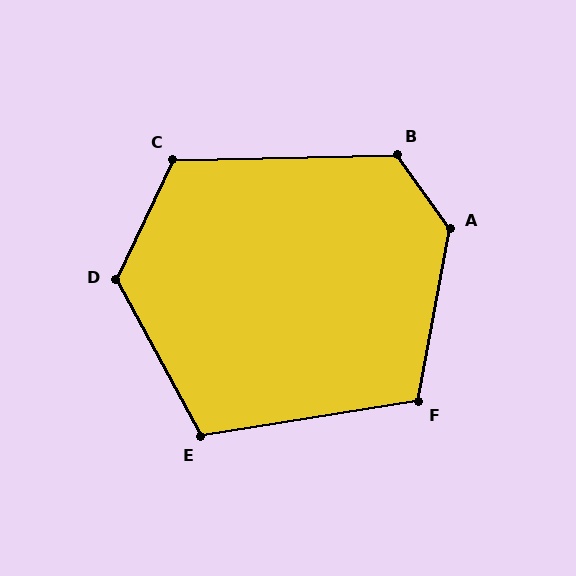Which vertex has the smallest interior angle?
E, at approximately 109 degrees.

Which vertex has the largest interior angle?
A, at approximately 134 degrees.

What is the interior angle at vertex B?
Approximately 124 degrees (obtuse).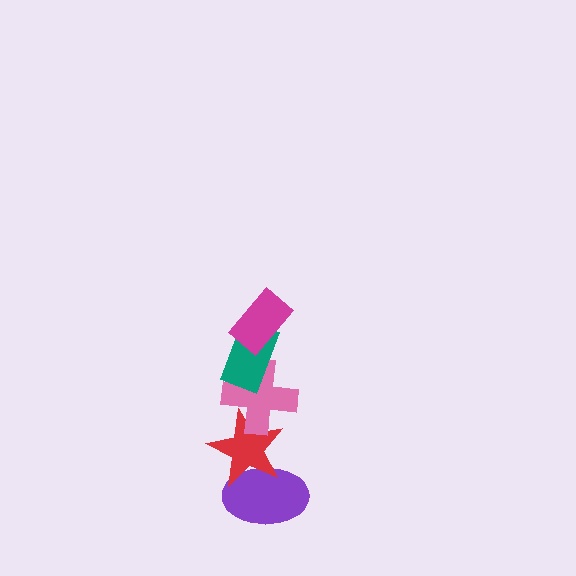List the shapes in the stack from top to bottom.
From top to bottom: the magenta rectangle, the teal rectangle, the pink cross, the red star, the purple ellipse.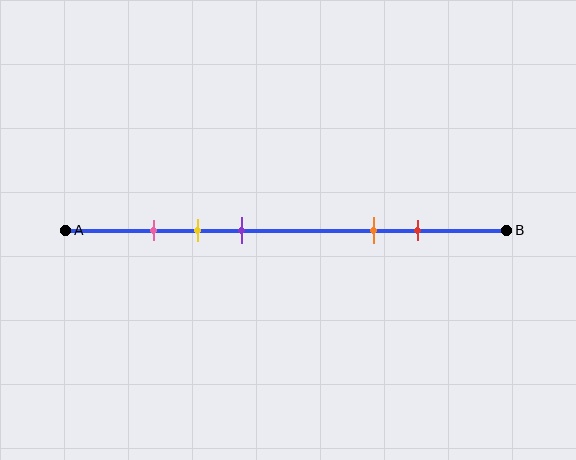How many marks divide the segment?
There are 5 marks dividing the segment.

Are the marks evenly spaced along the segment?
No, the marks are not evenly spaced.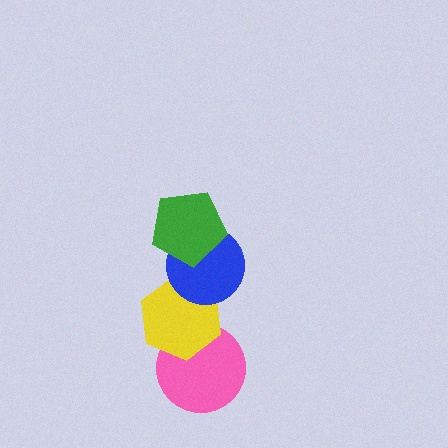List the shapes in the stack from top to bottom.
From top to bottom: the green pentagon, the blue circle, the yellow hexagon, the pink circle.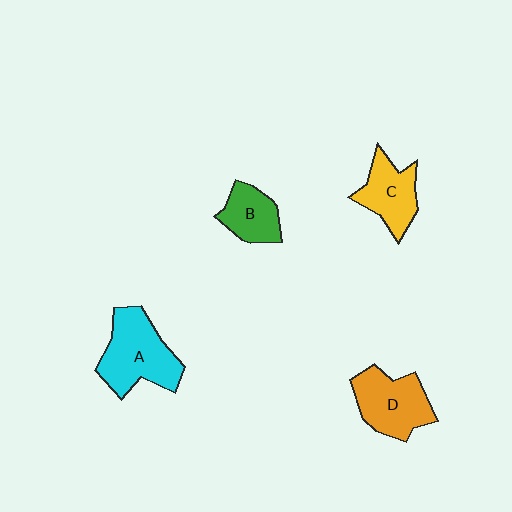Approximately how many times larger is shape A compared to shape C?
Approximately 1.4 times.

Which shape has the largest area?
Shape A (cyan).